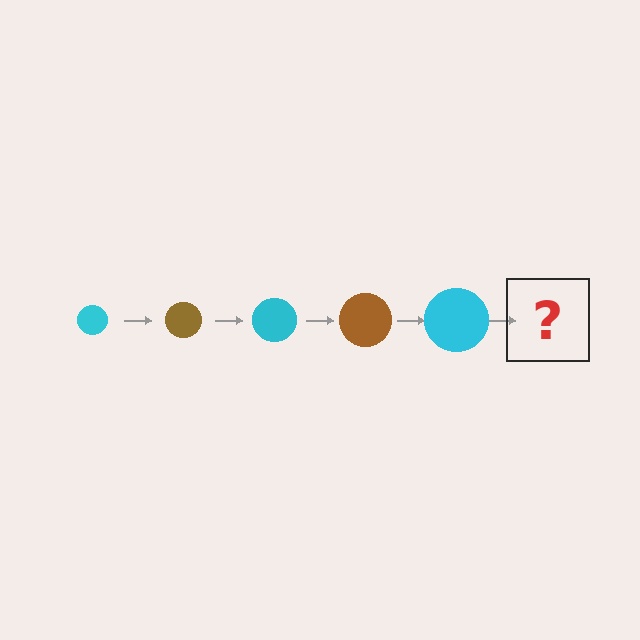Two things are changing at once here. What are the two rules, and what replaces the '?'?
The two rules are that the circle grows larger each step and the color cycles through cyan and brown. The '?' should be a brown circle, larger than the previous one.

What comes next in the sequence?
The next element should be a brown circle, larger than the previous one.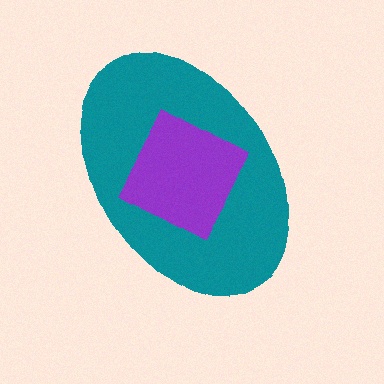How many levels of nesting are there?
2.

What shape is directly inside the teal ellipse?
The purple square.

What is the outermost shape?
The teal ellipse.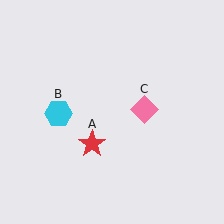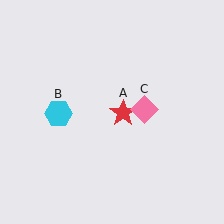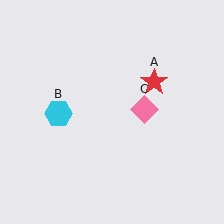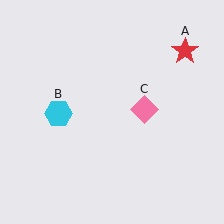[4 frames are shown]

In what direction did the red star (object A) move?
The red star (object A) moved up and to the right.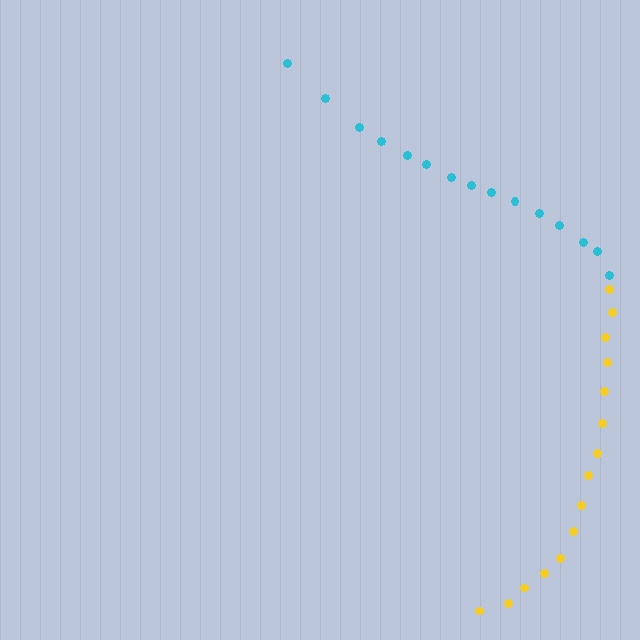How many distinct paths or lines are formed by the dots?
There are 2 distinct paths.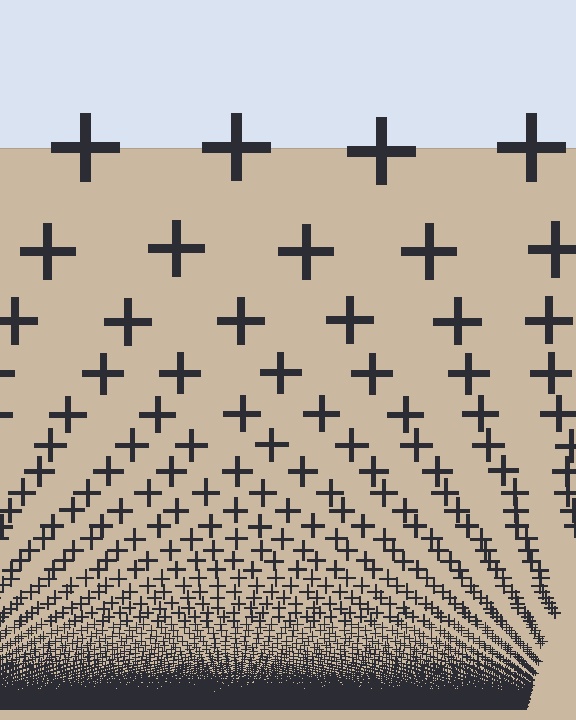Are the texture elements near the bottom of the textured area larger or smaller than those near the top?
Smaller. The gradient is inverted — elements near the bottom are smaller and denser.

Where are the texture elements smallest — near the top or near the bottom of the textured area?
Near the bottom.